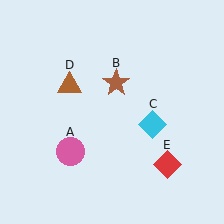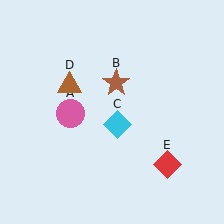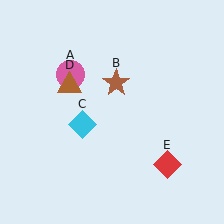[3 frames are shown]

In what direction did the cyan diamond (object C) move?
The cyan diamond (object C) moved left.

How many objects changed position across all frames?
2 objects changed position: pink circle (object A), cyan diamond (object C).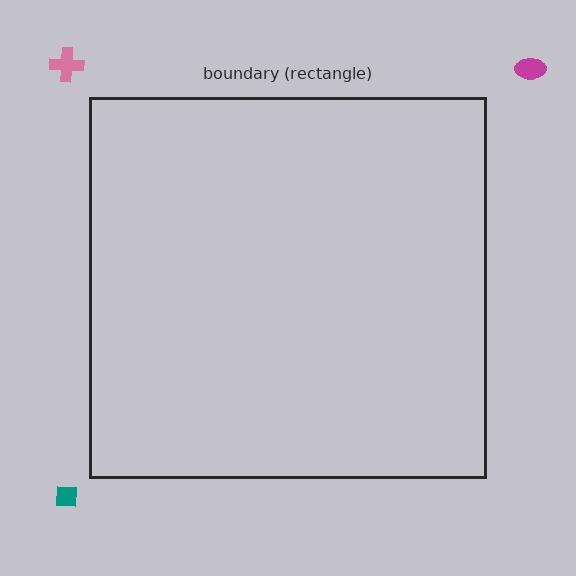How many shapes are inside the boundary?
0 inside, 3 outside.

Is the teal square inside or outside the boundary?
Outside.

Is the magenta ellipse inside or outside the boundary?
Outside.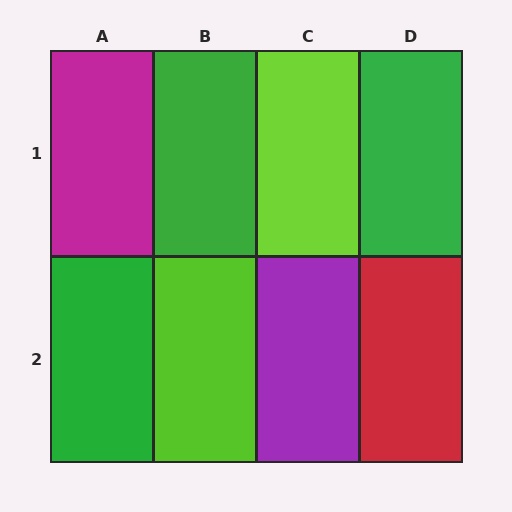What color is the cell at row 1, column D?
Green.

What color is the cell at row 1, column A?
Magenta.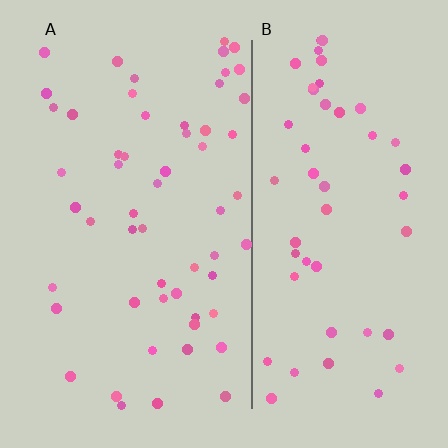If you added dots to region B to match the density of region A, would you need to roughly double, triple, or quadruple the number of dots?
Approximately double.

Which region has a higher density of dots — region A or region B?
A (the left).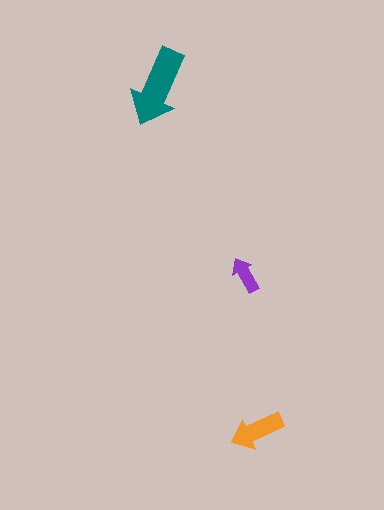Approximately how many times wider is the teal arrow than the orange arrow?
About 1.5 times wider.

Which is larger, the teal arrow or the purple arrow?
The teal one.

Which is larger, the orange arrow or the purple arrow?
The orange one.